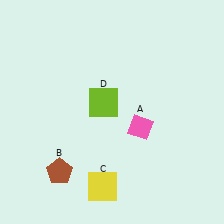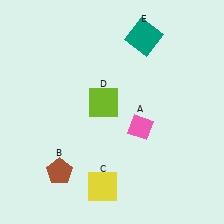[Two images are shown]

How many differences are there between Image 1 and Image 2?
There is 1 difference between the two images.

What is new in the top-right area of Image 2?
A teal square (E) was added in the top-right area of Image 2.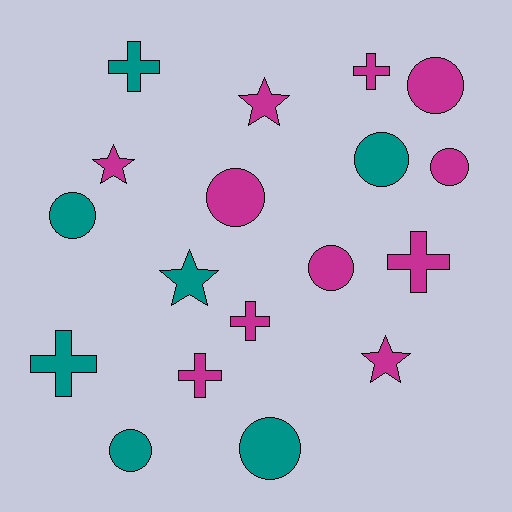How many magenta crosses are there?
There are 4 magenta crosses.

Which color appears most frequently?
Magenta, with 11 objects.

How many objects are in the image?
There are 18 objects.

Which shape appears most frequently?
Circle, with 8 objects.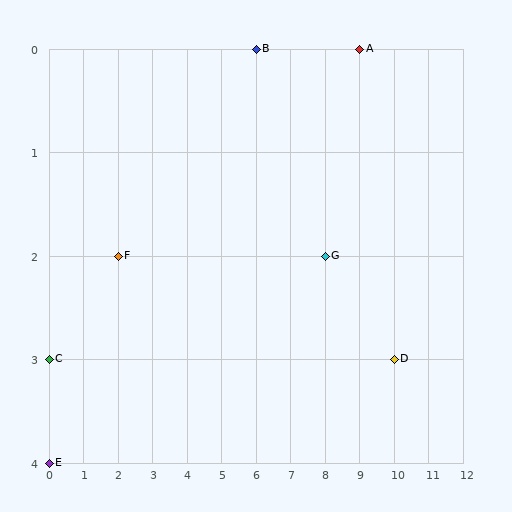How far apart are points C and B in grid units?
Points C and B are 6 columns and 3 rows apart (about 6.7 grid units diagonally).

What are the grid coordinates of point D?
Point D is at grid coordinates (10, 3).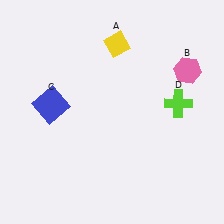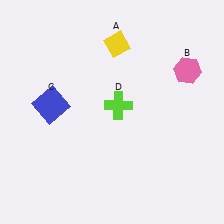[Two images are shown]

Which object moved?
The lime cross (D) moved left.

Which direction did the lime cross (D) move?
The lime cross (D) moved left.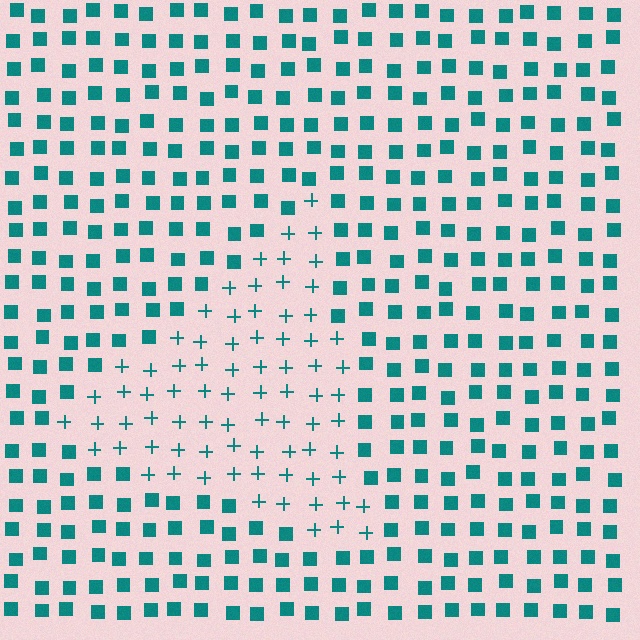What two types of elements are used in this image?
The image uses plus signs inside the triangle region and squares outside it.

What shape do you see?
I see a triangle.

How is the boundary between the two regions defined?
The boundary is defined by a change in element shape: plus signs inside vs. squares outside. All elements share the same color and spacing.